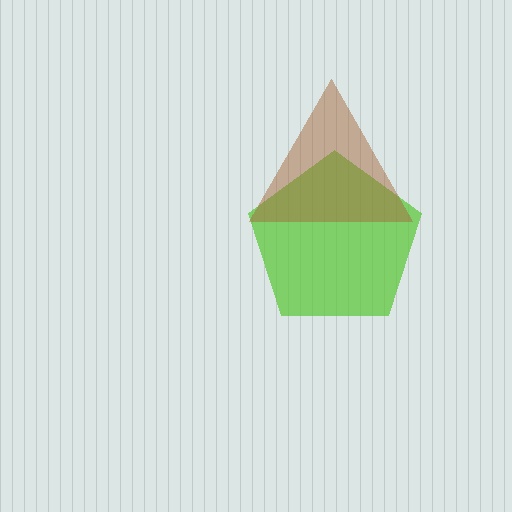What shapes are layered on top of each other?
The layered shapes are: a lime pentagon, a brown triangle.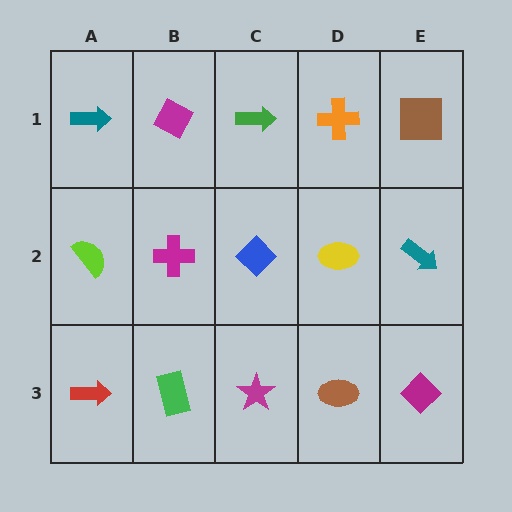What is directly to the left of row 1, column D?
A green arrow.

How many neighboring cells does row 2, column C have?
4.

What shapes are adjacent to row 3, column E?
A teal arrow (row 2, column E), a brown ellipse (row 3, column D).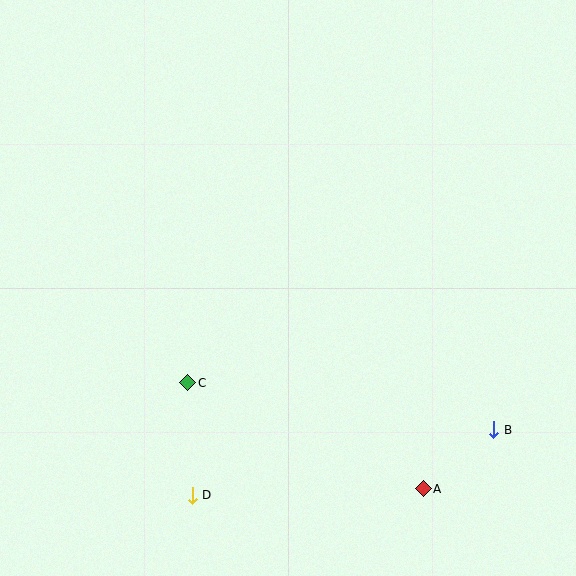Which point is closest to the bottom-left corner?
Point D is closest to the bottom-left corner.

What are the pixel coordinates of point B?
Point B is at (494, 430).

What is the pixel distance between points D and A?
The distance between D and A is 231 pixels.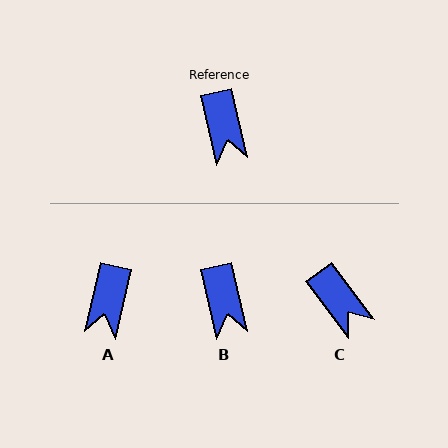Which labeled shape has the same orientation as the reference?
B.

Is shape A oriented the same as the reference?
No, it is off by about 25 degrees.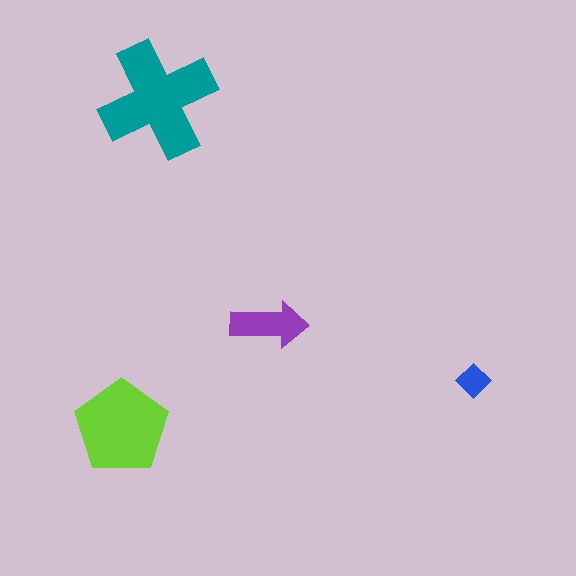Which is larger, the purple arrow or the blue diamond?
The purple arrow.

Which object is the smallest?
The blue diamond.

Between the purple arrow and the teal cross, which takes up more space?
The teal cross.